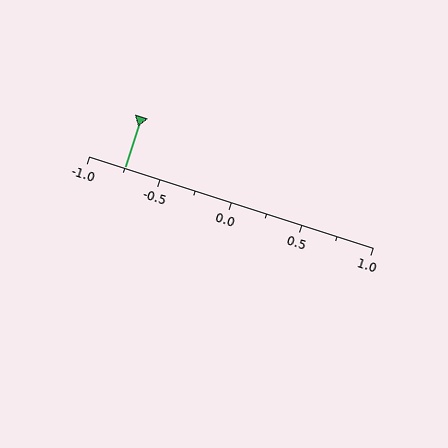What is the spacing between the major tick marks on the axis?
The major ticks are spaced 0.5 apart.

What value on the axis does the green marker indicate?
The marker indicates approximately -0.75.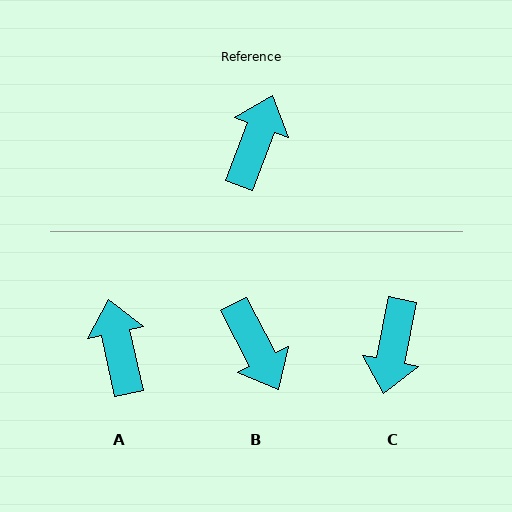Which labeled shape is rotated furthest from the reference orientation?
C, about 171 degrees away.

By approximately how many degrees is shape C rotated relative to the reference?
Approximately 171 degrees clockwise.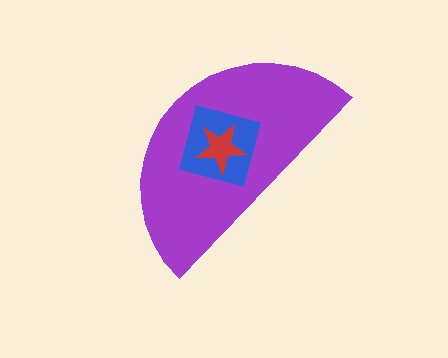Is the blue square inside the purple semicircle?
Yes.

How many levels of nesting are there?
3.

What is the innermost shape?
The red star.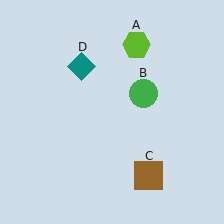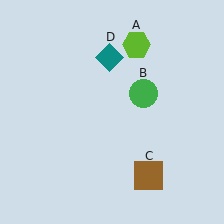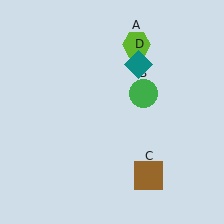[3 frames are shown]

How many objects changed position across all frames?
1 object changed position: teal diamond (object D).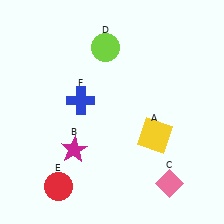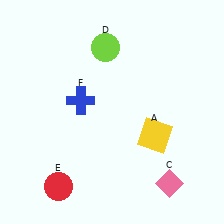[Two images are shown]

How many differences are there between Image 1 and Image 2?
There is 1 difference between the two images.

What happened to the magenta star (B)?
The magenta star (B) was removed in Image 2. It was in the bottom-left area of Image 1.